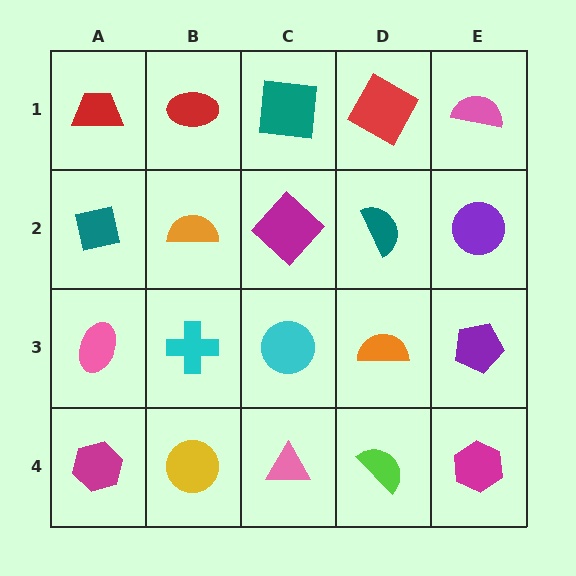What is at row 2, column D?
A teal semicircle.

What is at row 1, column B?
A red ellipse.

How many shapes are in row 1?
5 shapes.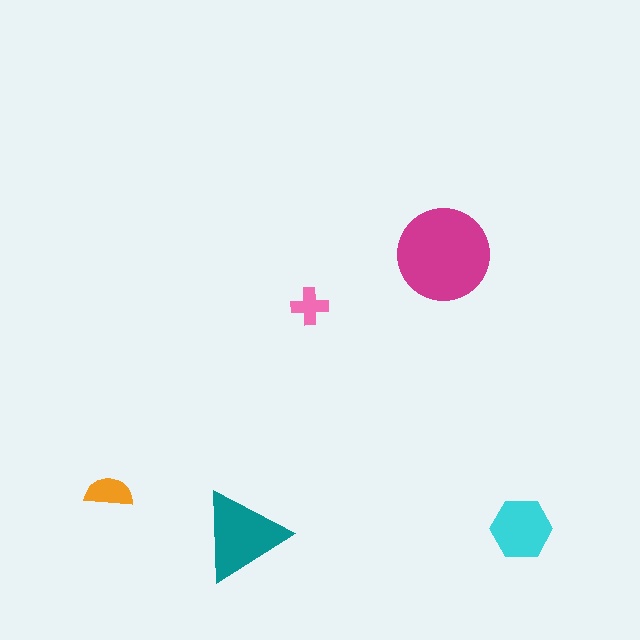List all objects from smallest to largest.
The pink cross, the orange semicircle, the cyan hexagon, the teal triangle, the magenta circle.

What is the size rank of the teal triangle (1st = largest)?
2nd.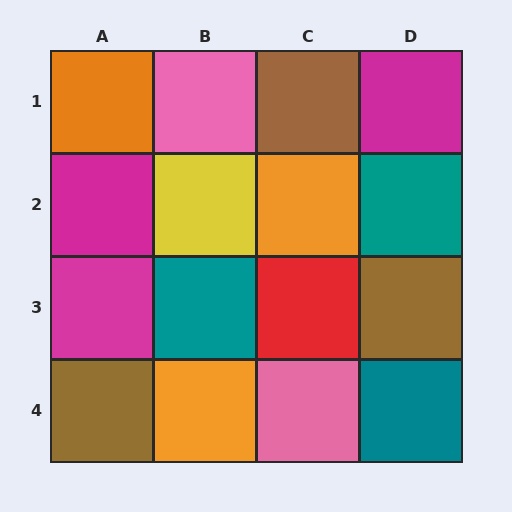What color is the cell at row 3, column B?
Teal.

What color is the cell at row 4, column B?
Orange.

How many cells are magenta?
3 cells are magenta.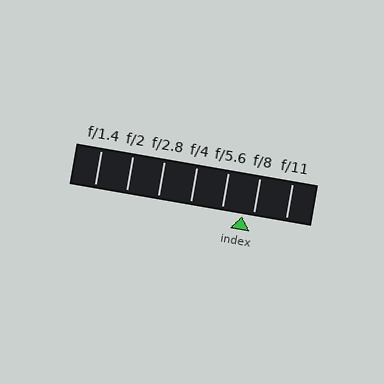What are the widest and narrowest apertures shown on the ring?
The widest aperture shown is f/1.4 and the narrowest is f/11.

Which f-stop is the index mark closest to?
The index mark is closest to f/8.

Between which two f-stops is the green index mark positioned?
The index mark is between f/5.6 and f/8.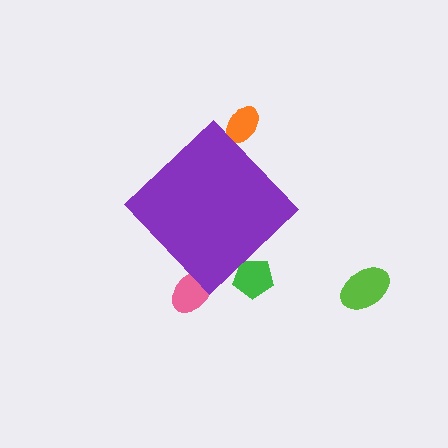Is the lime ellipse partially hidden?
No, the lime ellipse is fully visible.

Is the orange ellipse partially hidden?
Yes, the orange ellipse is partially hidden behind the purple diamond.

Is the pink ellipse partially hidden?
Yes, the pink ellipse is partially hidden behind the purple diamond.